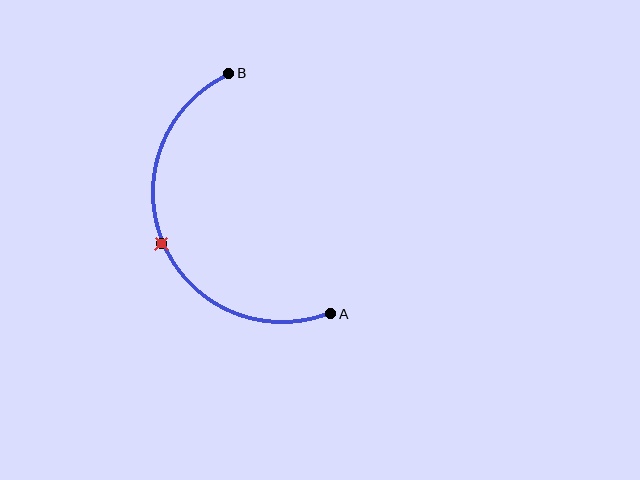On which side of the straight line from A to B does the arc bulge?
The arc bulges to the left of the straight line connecting A and B.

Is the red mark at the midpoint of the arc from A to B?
Yes. The red mark lies on the arc at equal arc-length from both A and B — it is the arc midpoint.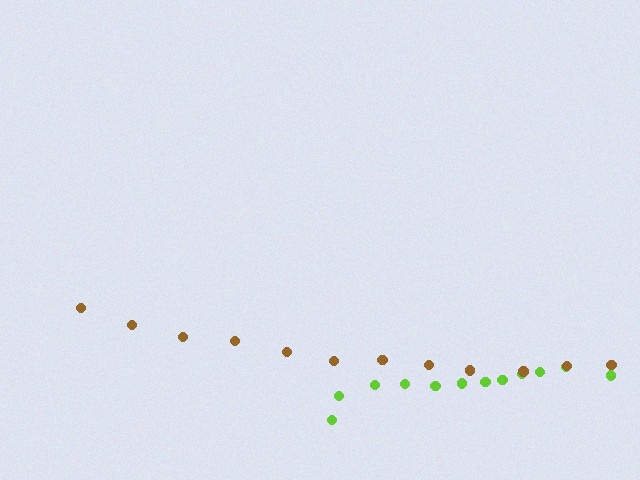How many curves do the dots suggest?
There are 2 distinct paths.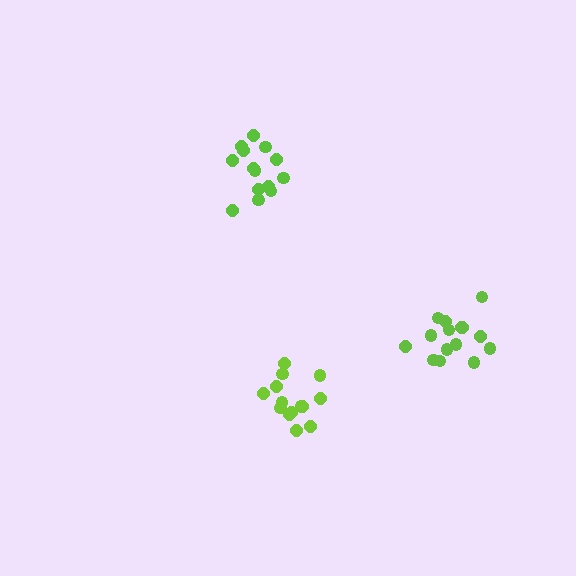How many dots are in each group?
Group 1: 14 dots, Group 2: 14 dots, Group 3: 15 dots (43 total).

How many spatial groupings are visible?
There are 3 spatial groupings.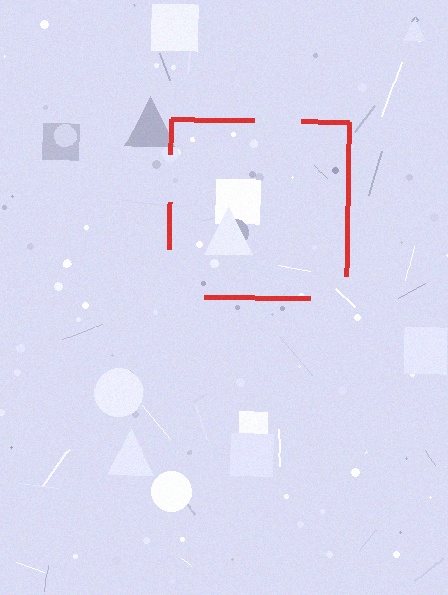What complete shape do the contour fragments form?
The contour fragments form a square.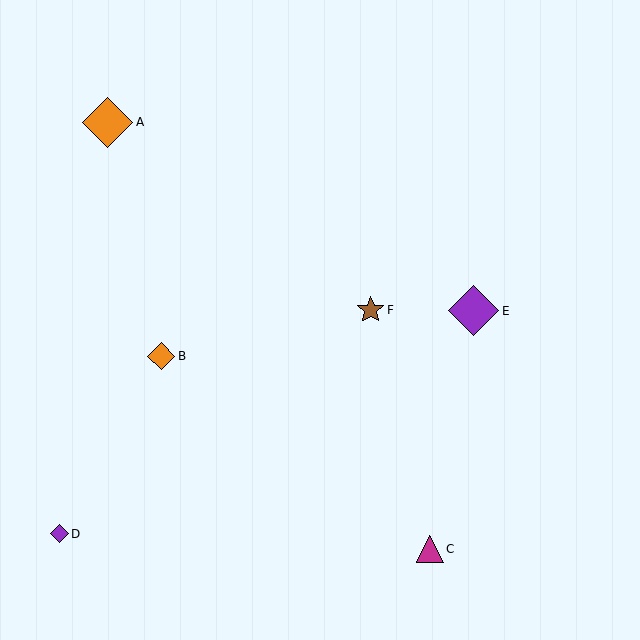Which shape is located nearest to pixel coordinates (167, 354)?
The orange diamond (labeled B) at (161, 356) is nearest to that location.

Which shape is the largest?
The purple diamond (labeled E) is the largest.